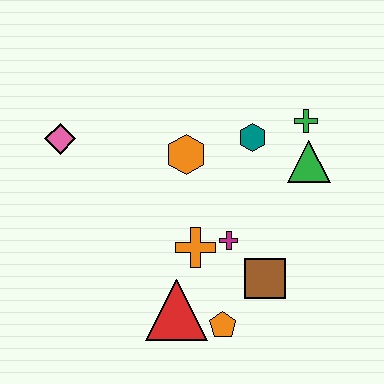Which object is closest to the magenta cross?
The orange cross is closest to the magenta cross.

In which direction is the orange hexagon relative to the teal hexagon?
The orange hexagon is to the left of the teal hexagon.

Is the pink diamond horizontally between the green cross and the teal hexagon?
No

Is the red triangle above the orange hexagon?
No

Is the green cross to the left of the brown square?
No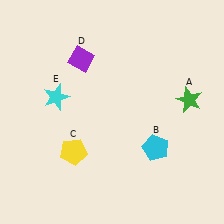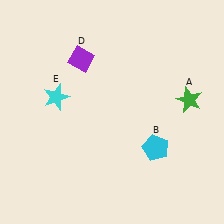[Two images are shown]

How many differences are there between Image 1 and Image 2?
There is 1 difference between the two images.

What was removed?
The yellow pentagon (C) was removed in Image 2.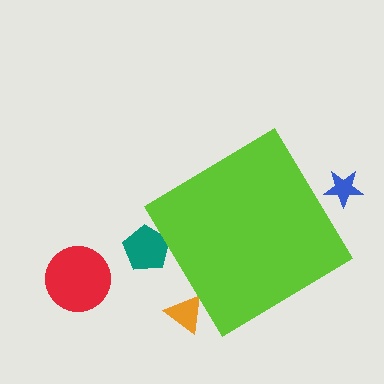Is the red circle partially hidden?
No, the red circle is fully visible.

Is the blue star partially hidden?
Yes, the blue star is partially hidden behind the lime diamond.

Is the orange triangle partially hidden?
Yes, the orange triangle is partially hidden behind the lime diamond.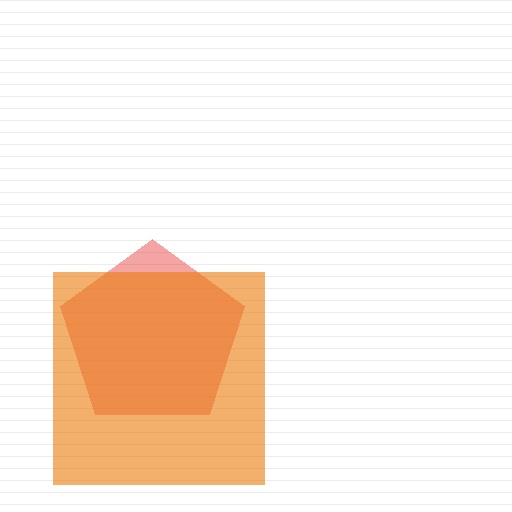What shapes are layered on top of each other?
The layered shapes are: a red pentagon, an orange square.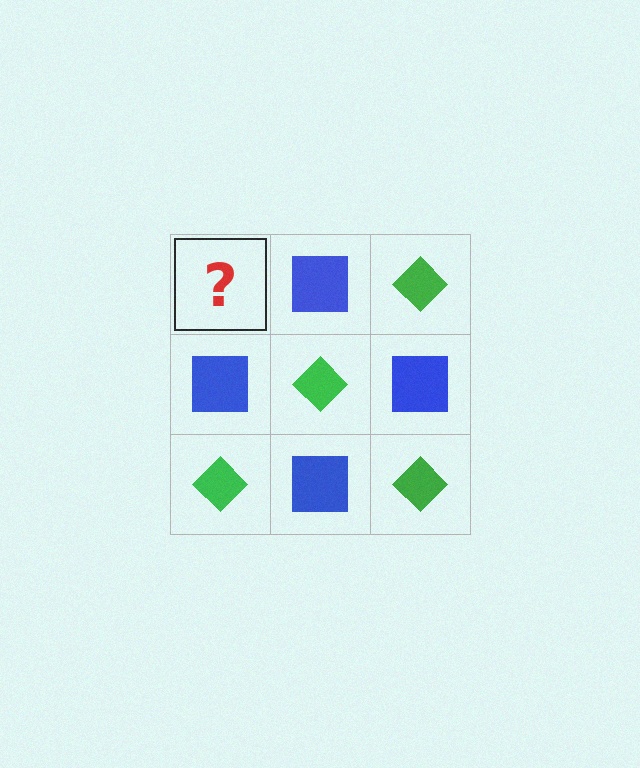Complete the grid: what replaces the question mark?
The question mark should be replaced with a green diamond.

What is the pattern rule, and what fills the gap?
The rule is that it alternates green diamond and blue square in a checkerboard pattern. The gap should be filled with a green diamond.